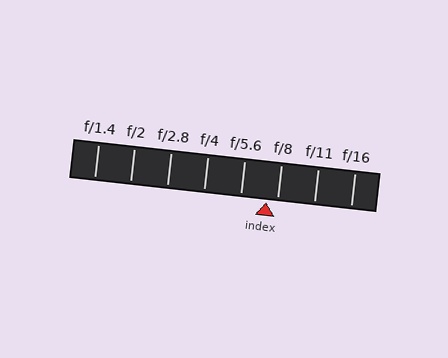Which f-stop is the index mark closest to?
The index mark is closest to f/8.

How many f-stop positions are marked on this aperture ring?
There are 8 f-stop positions marked.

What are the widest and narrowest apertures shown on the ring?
The widest aperture shown is f/1.4 and the narrowest is f/16.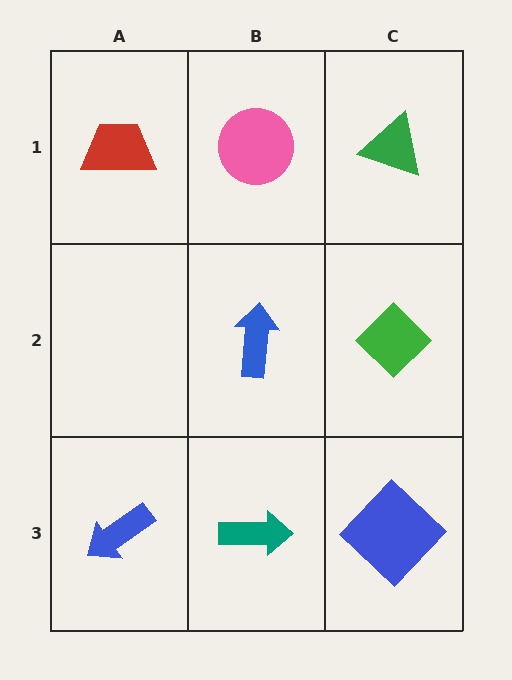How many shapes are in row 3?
3 shapes.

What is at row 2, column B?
A blue arrow.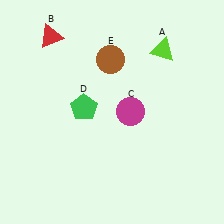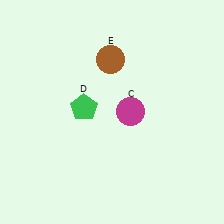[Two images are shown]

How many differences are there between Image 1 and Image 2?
There are 2 differences between the two images.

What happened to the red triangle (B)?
The red triangle (B) was removed in Image 2. It was in the top-left area of Image 1.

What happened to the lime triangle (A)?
The lime triangle (A) was removed in Image 2. It was in the top-right area of Image 1.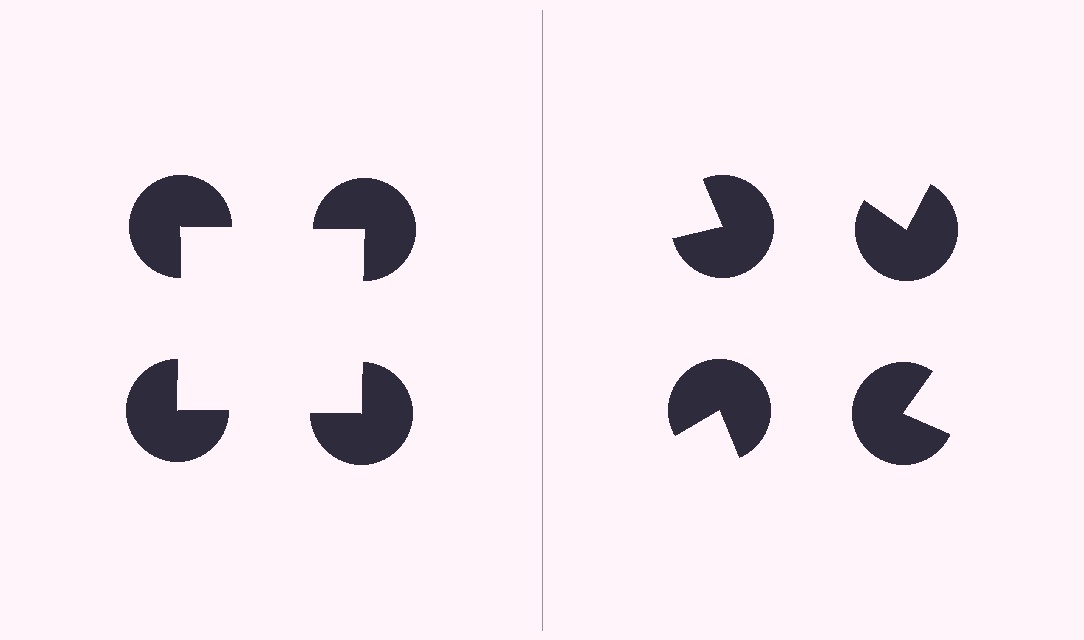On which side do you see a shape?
An illusory square appears on the left side. On the right side the wedge cuts are rotated, so no coherent shape forms.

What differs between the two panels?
The pac-man discs are positioned identically on both sides; only the wedge orientations differ. On the left they align to a square; on the right they are misaligned.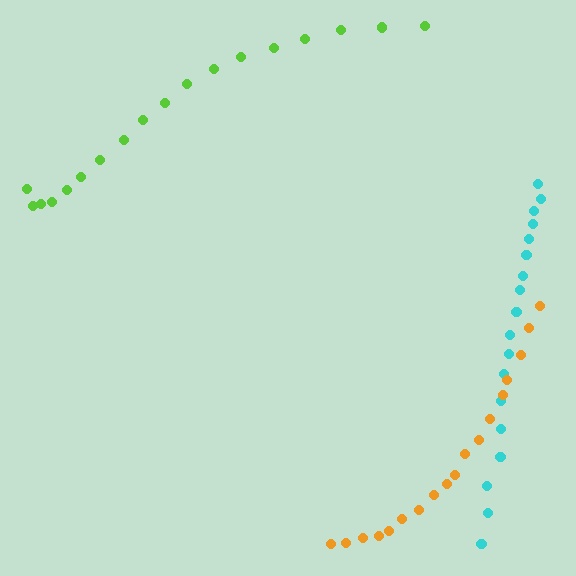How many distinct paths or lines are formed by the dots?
There are 3 distinct paths.